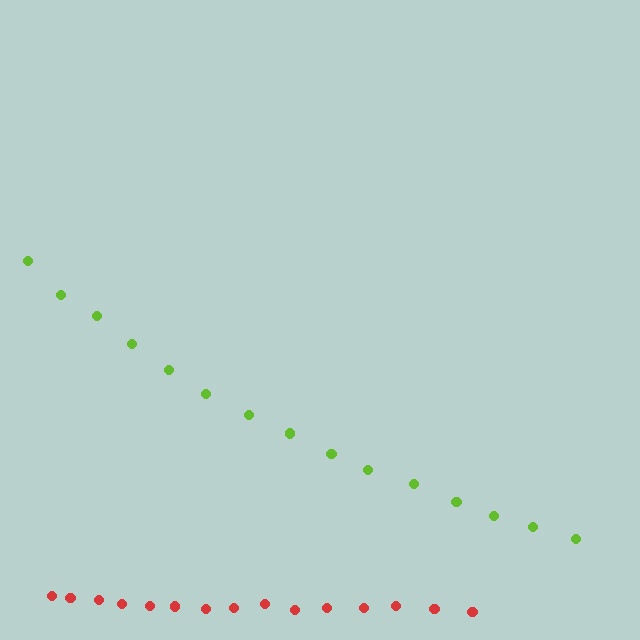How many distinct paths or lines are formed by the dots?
There are 2 distinct paths.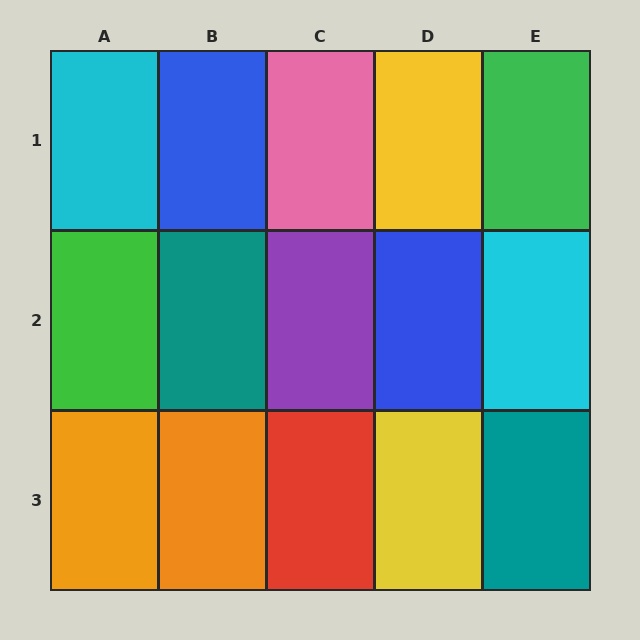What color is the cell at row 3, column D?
Yellow.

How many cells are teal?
2 cells are teal.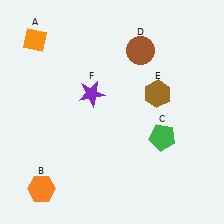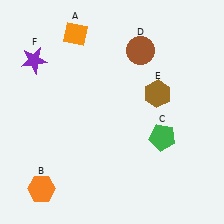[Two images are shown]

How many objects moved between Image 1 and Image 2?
2 objects moved between the two images.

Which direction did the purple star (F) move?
The purple star (F) moved left.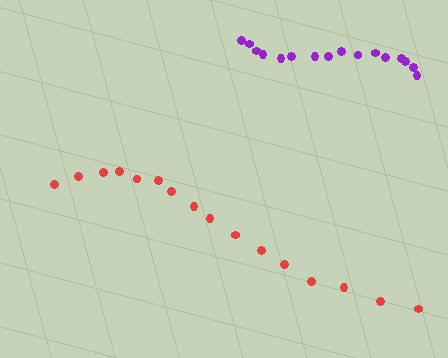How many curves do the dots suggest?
There are 2 distinct paths.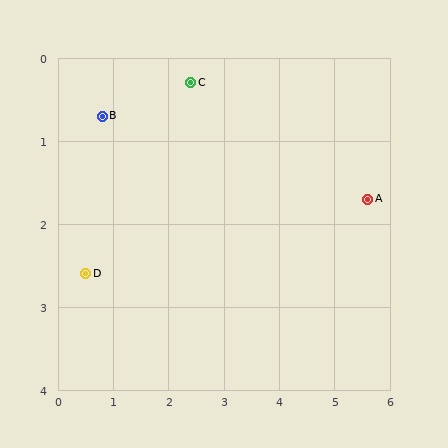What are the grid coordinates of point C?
Point C is at approximately (2.4, 0.3).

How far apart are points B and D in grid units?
Points B and D are about 1.9 grid units apart.